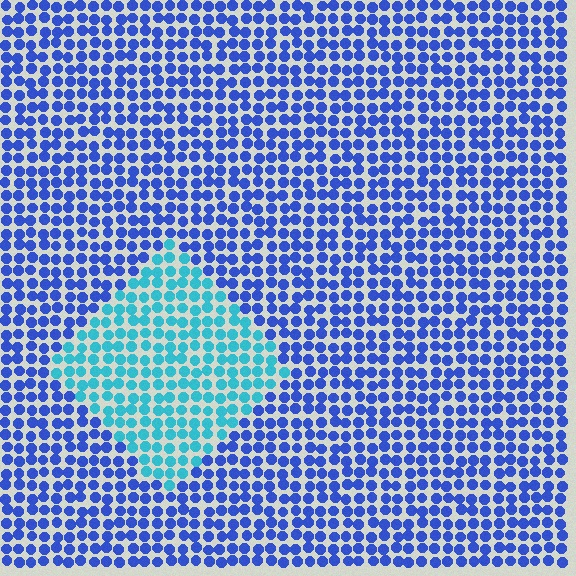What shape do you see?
I see a diamond.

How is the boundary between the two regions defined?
The boundary is defined purely by a slight shift in hue (about 42 degrees). Spacing, size, and orientation are identical on both sides.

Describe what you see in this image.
The image is filled with small blue elements in a uniform arrangement. A diamond-shaped region is visible where the elements are tinted to a slightly different hue, forming a subtle color boundary.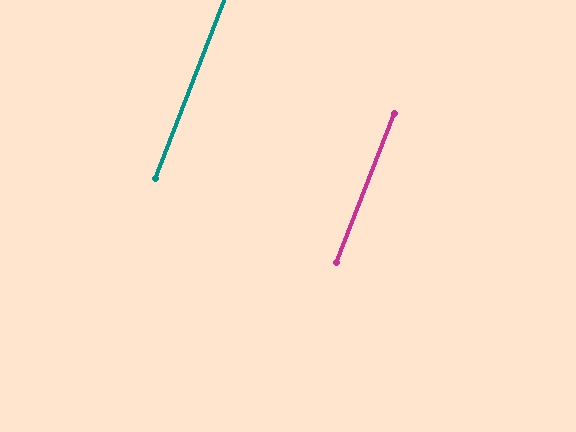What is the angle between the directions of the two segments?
Approximately 1 degree.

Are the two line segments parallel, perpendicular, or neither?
Parallel — their directions differ by only 0.5°.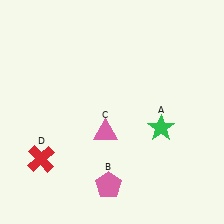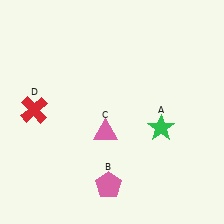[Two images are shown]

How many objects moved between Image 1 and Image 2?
1 object moved between the two images.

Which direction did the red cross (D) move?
The red cross (D) moved up.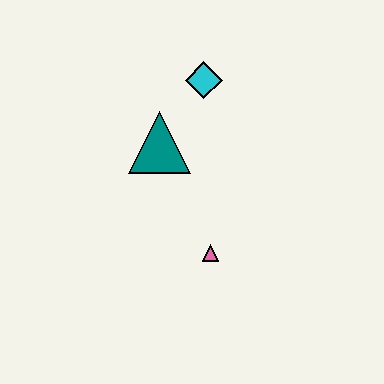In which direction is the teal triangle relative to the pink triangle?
The teal triangle is above the pink triangle.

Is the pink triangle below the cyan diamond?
Yes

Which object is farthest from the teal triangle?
The pink triangle is farthest from the teal triangle.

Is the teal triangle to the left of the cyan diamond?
Yes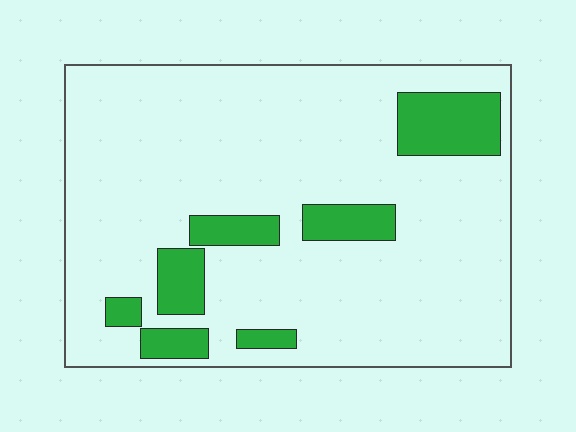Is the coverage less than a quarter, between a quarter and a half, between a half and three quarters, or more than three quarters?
Less than a quarter.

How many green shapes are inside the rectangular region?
7.